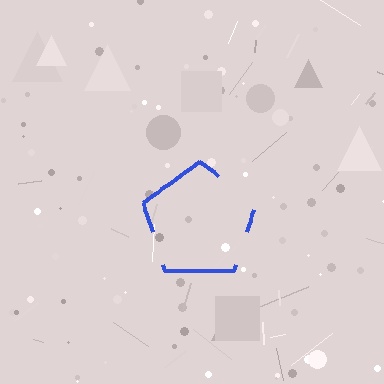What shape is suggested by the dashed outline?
The dashed outline suggests a pentagon.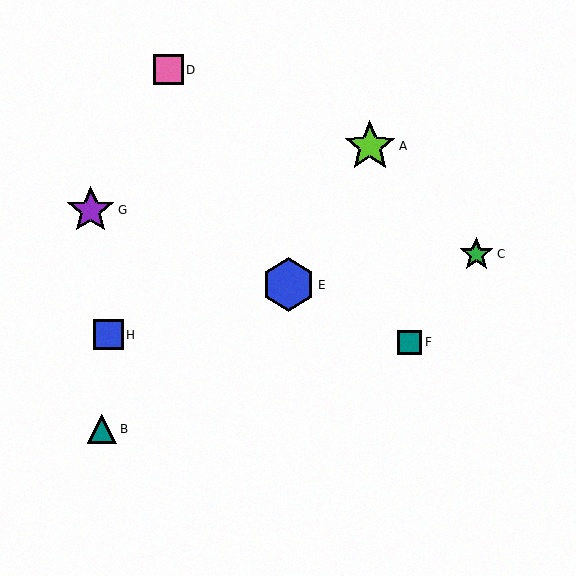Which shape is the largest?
The blue hexagon (labeled E) is the largest.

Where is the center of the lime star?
The center of the lime star is at (370, 146).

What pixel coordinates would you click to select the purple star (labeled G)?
Click at (91, 210) to select the purple star G.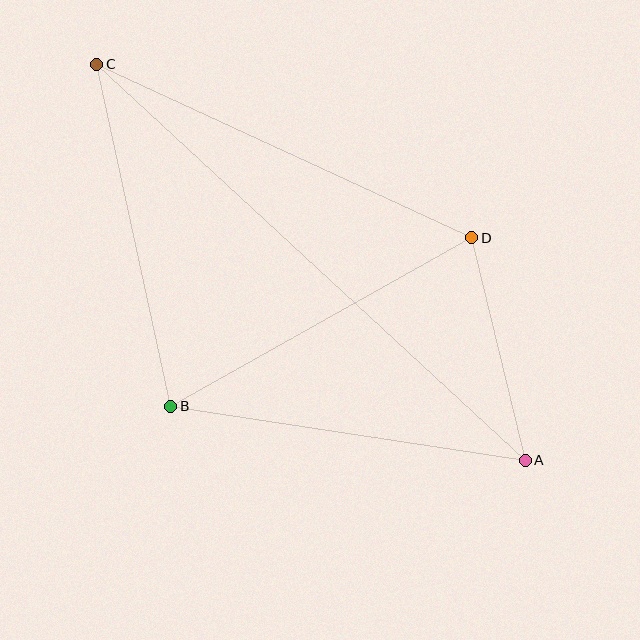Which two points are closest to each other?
Points A and D are closest to each other.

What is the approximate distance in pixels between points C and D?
The distance between C and D is approximately 413 pixels.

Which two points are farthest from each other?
Points A and C are farthest from each other.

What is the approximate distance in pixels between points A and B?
The distance between A and B is approximately 358 pixels.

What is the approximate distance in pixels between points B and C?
The distance between B and C is approximately 350 pixels.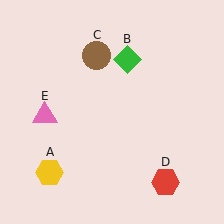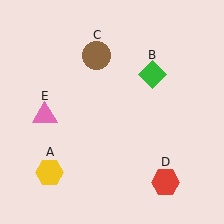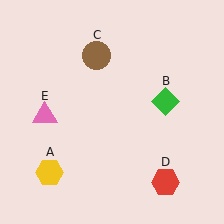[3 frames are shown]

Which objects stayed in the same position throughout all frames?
Yellow hexagon (object A) and brown circle (object C) and red hexagon (object D) and pink triangle (object E) remained stationary.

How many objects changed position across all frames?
1 object changed position: green diamond (object B).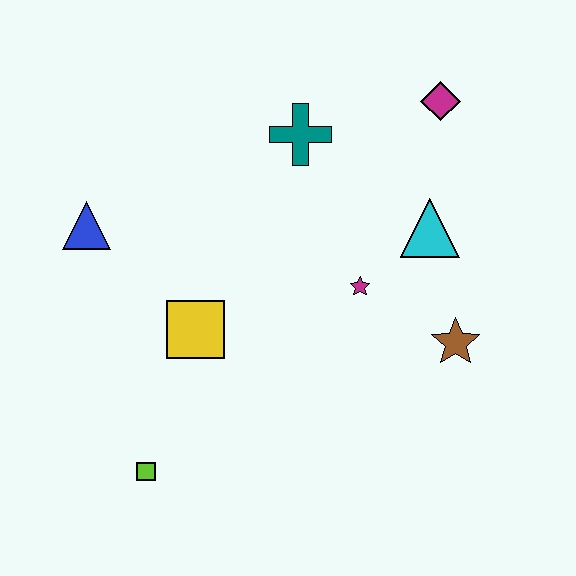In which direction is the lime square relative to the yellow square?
The lime square is below the yellow square.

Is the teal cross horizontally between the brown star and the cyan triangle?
No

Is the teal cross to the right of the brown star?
No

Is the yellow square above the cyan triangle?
No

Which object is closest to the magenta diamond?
The cyan triangle is closest to the magenta diamond.